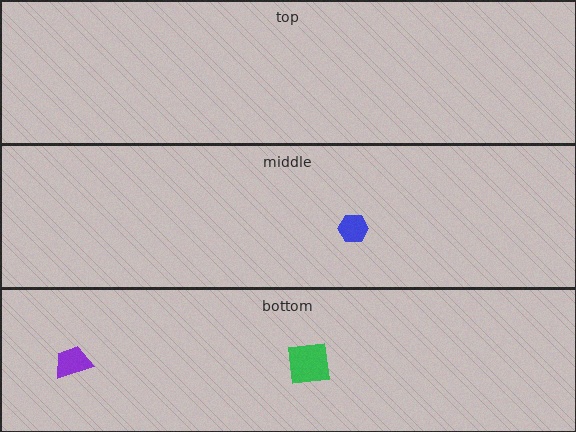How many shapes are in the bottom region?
2.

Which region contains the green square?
The bottom region.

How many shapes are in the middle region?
1.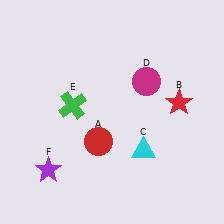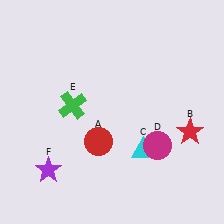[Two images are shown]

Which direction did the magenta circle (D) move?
The magenta circle (D) moved down.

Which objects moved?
The objects that moved are: the red star (B), the magenta circle (D).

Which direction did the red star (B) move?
The red star (B) moved down.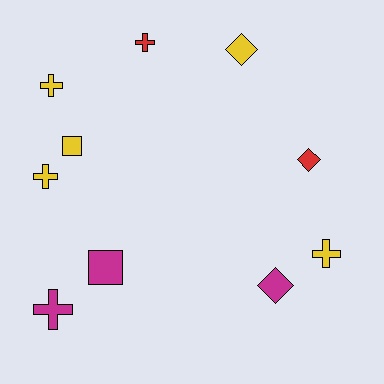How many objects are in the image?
There are 10 objects.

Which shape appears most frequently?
Cross, with 5 objects.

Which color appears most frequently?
Yellow, with 5 objects.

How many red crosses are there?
There is 1 red cross.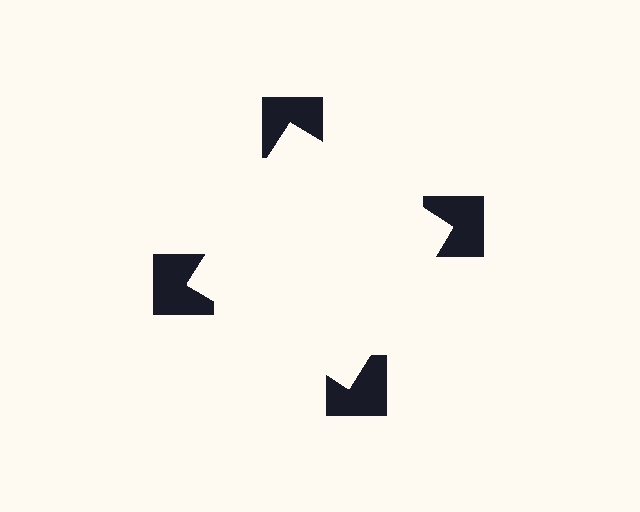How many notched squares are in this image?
There are 4 — one at each vertex of the illusory square.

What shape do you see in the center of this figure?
An illusory square — its edges are inferred from the aligned wedge cuts in the notched squares, not physically drawn.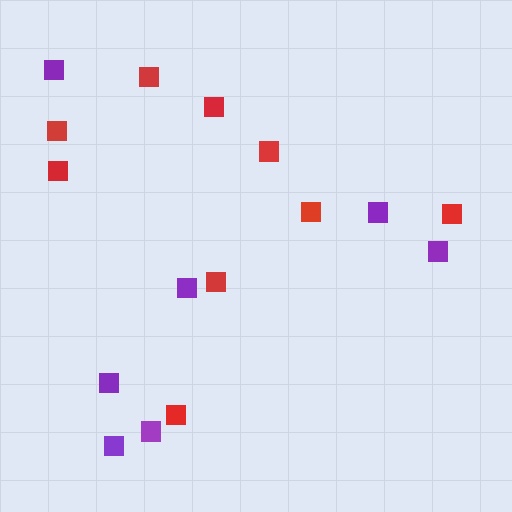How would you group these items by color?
There are 2 groups: one group of red squares (9) and one group of purple squares (7).